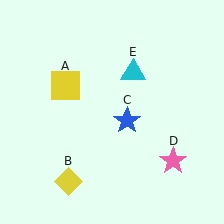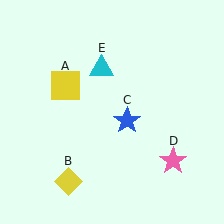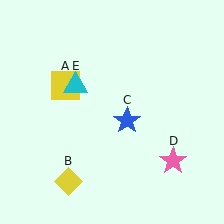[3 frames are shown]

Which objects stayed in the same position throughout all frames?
Yellow square (object A) and yellow diamond (object B) and blue star (object C) and pink star (object D) remained stationary.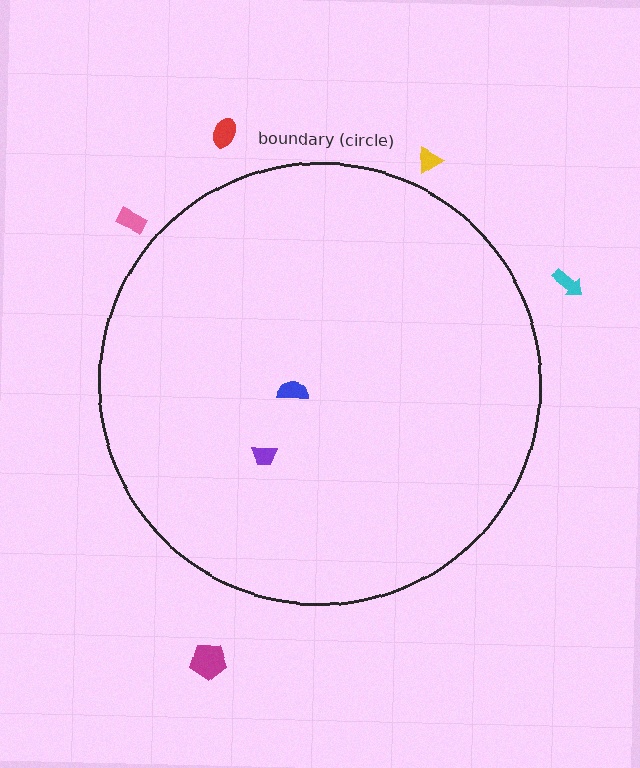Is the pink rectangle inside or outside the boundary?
Outside.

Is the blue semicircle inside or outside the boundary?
Inside.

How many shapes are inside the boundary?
2 inside, 5 outside.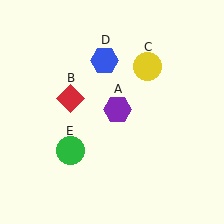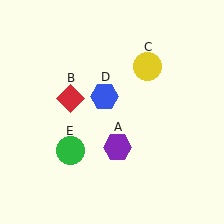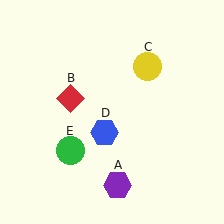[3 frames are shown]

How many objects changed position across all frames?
2 objects changed position: purple hexagon (object A), blue hexagon (object D).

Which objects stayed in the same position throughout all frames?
Red diamond (object B) and yellow circle (object C) and green circle (object E) remained stationary.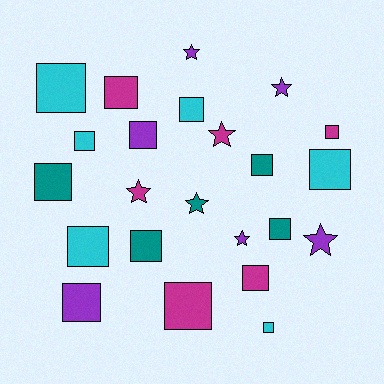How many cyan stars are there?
There are no cyan stars.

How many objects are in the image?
There are 23 objects.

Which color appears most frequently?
Purple, with 6 objects.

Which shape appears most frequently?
Square, with 16 objects.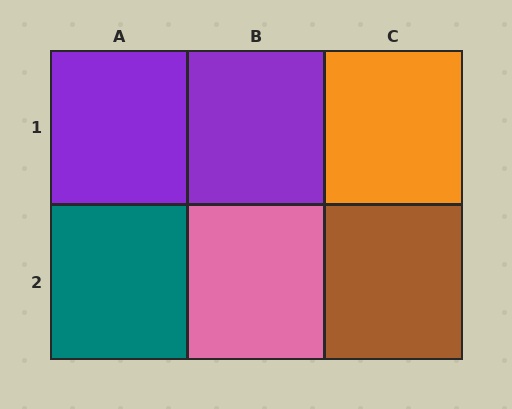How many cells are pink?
1 cell is pink.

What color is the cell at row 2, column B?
Pink.